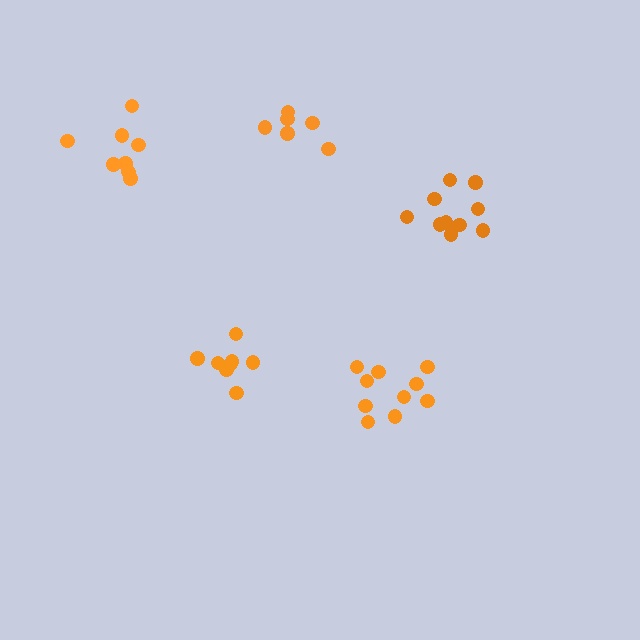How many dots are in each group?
Group 1: 11 dots, Group 2: 8 dots, Group 3: 6 dots, Group 4: 10 dots, Group 5: 8 dots (43 total).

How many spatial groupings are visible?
There are 5 spatial groupings.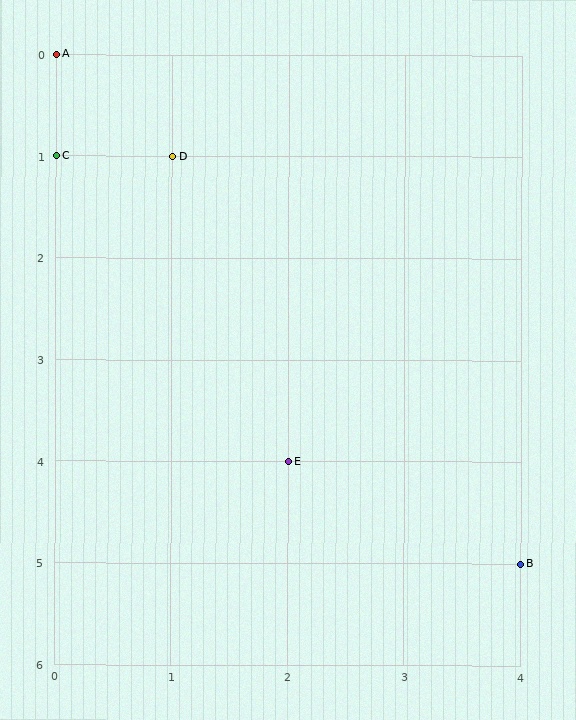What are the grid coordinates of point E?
Point E is at grid coordinates (2, 4).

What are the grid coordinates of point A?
Point A is at grid coordinates (0, 0).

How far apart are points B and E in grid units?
Points B and E are 2 columns and 1 row apart (about 2.2 grid units diagonally).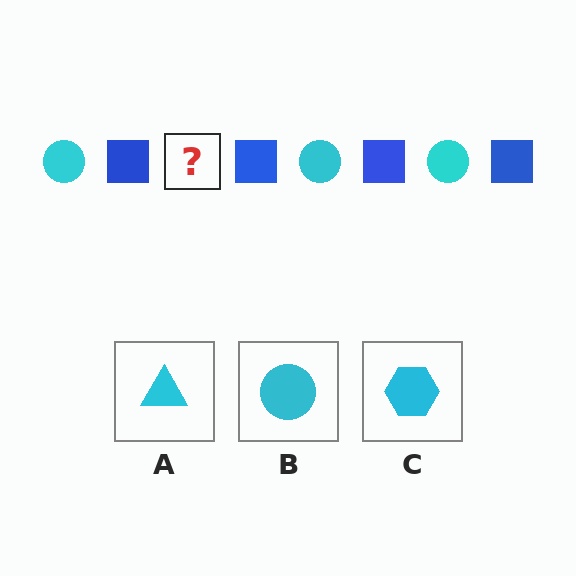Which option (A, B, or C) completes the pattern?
B.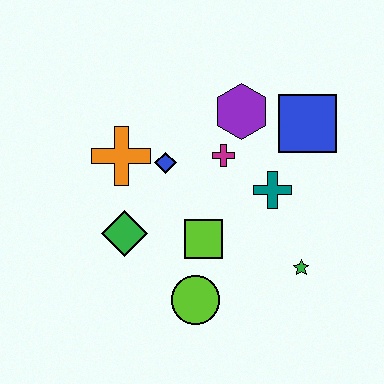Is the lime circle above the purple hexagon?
No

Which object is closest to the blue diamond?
The orange cross is closest to the blue diamond.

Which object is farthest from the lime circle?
The blue square is farthest from the lime circle.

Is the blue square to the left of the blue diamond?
No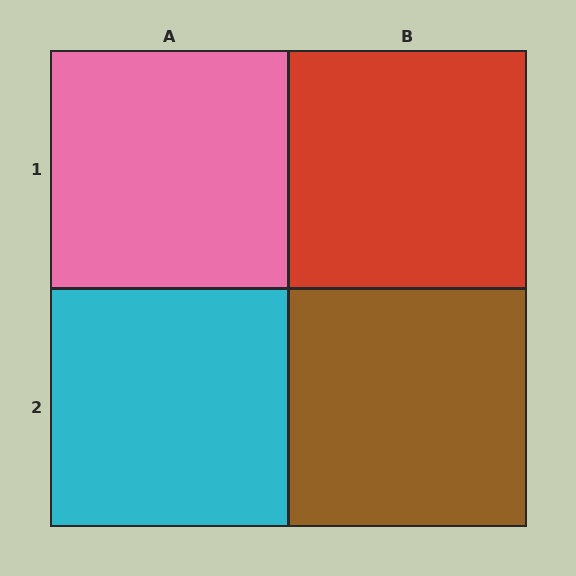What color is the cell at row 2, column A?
Cyan.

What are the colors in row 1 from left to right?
Pink, red.